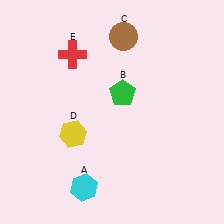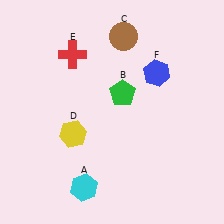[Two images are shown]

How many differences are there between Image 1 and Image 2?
There is 1 difference between the two images.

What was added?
A blue hexagon (F) was added in Image 2.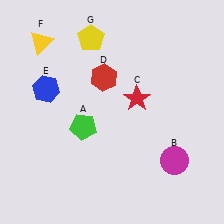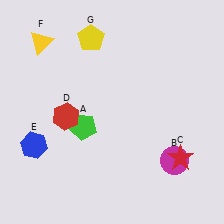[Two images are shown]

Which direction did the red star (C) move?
The red star (C) moved down.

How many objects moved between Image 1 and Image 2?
3 objects moved between the two images.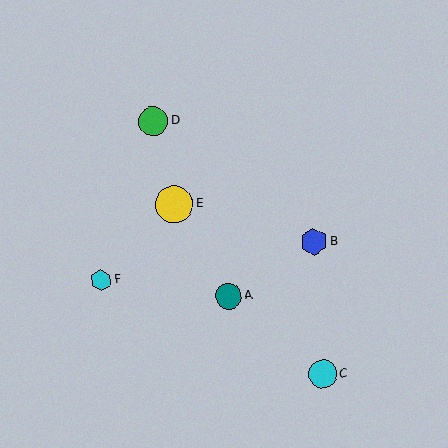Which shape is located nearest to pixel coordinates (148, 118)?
The green circle (labeled D) at (153, 121) is nearest to that location.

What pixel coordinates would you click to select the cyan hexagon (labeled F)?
Click at (101, 280) to select the cyan hexagon F.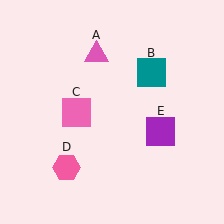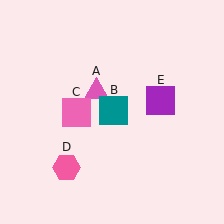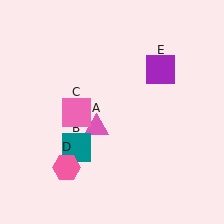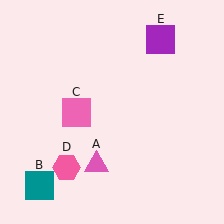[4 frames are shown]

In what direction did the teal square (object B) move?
The teal square (object B) moved down and to the left.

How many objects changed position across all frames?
3 objects changed position: pink triangle (object A), teal square (object B), purple square (object E).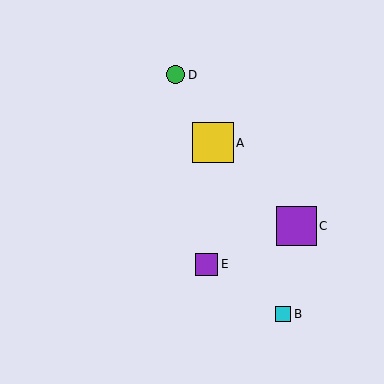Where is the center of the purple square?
The center of the purple square is at (206, 264).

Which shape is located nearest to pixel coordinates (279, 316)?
The cyan square (labeled B) at (283, 314) is nearest to that location.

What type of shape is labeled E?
Shape E is a purple square.